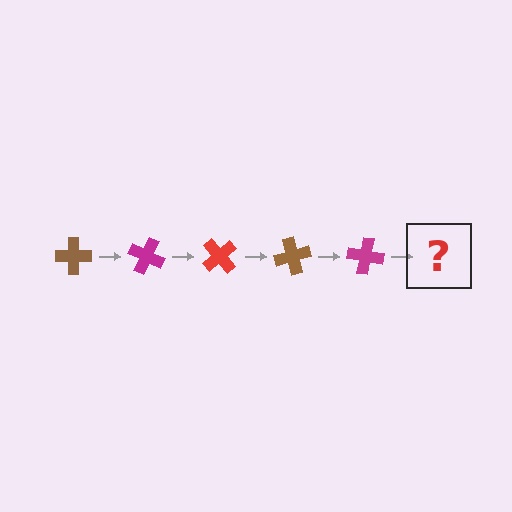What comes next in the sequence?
The next element should be a red cross, rotated 125 degrees from the start.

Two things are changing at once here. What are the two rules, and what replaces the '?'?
The two rules are that it rotates 25 degrees each step and the color cycles through brown, magenta, and red. The '?' should be a red cross, rotated 125 degrees from the start.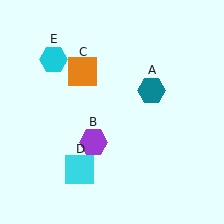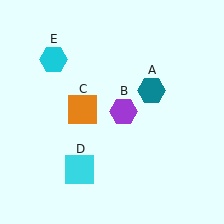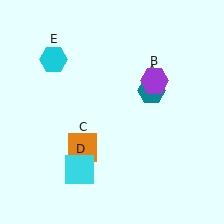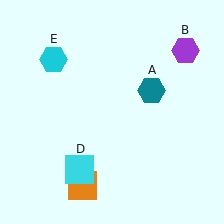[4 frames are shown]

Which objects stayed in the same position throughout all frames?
Teal hexagon (object A) and cyan square (object D) and cyan hexagon (object E) remained stationary.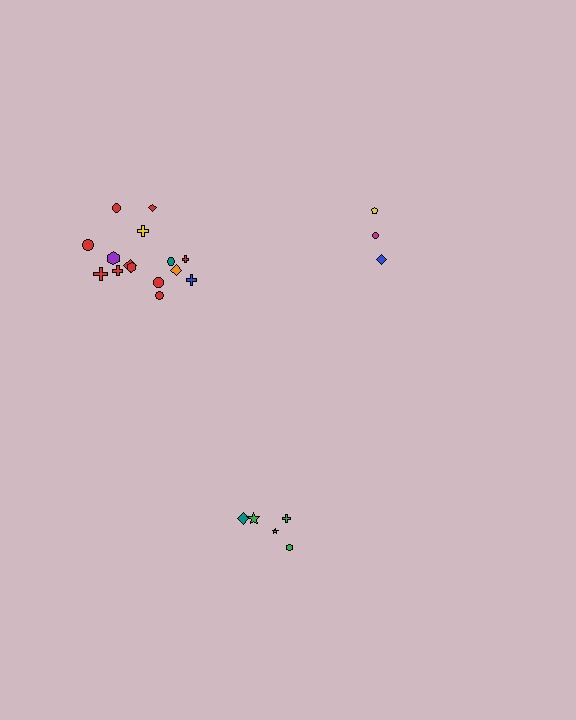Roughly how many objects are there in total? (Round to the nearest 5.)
Roughly 25 objects in total.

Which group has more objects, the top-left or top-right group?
The top-left group.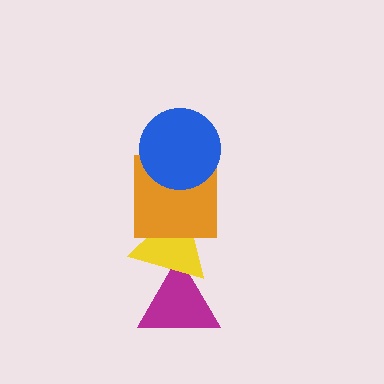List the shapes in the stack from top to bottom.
From top to bottom: the blue circle, the orange square, the yellow triangle, the magenta triangle.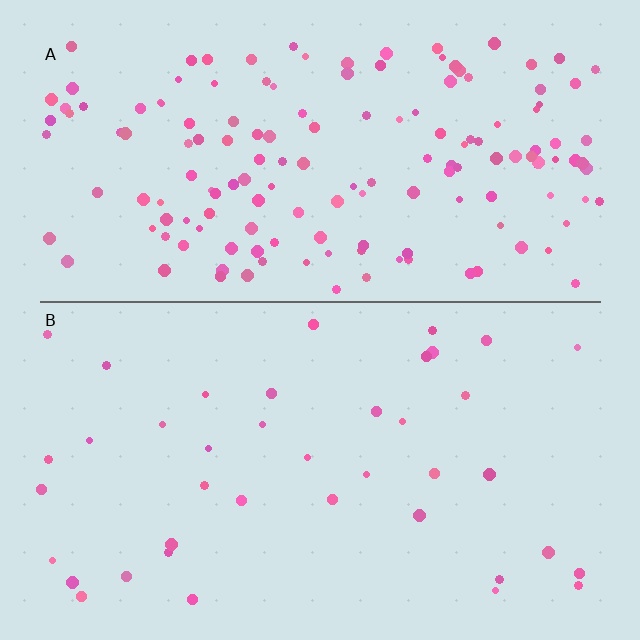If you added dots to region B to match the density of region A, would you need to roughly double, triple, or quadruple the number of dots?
Approximately quadruple.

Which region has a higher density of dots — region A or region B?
A (the top).